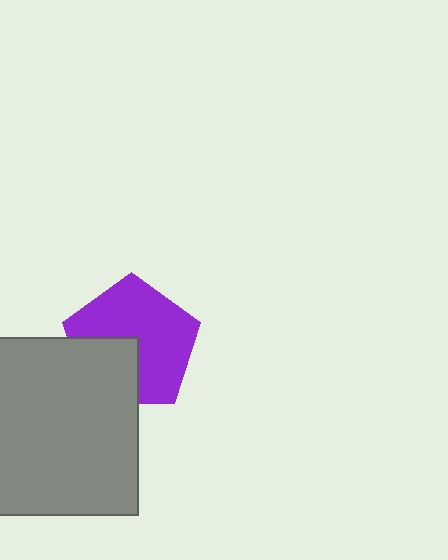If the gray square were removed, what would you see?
You would see the complete purple pentagon.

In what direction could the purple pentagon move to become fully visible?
The purple pentagon could move toward the upper-right. That would shift it out from behind the gray square entirely.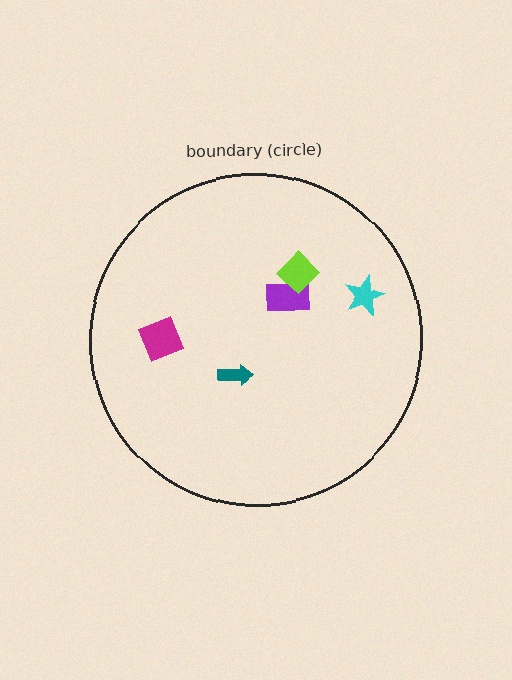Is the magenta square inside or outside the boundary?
Inside.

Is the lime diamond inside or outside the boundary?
Inside.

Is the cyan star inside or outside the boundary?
Inside.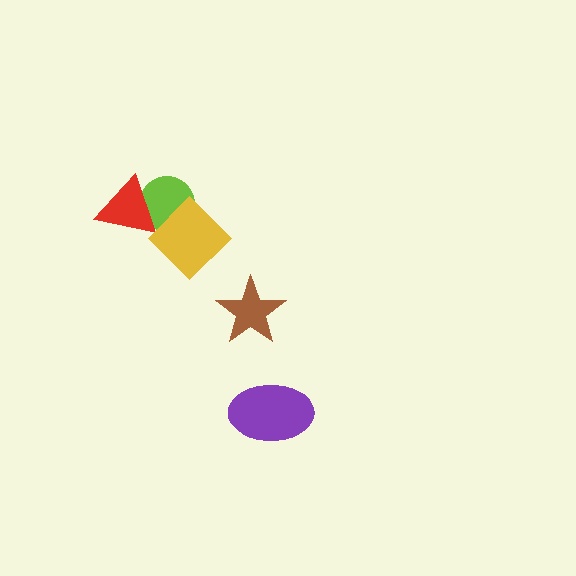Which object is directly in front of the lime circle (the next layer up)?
The red triangle is directly in front of the lime circle.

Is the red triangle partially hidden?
Yes, it is partially covered by another shape.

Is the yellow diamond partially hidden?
No, no other shape covers it.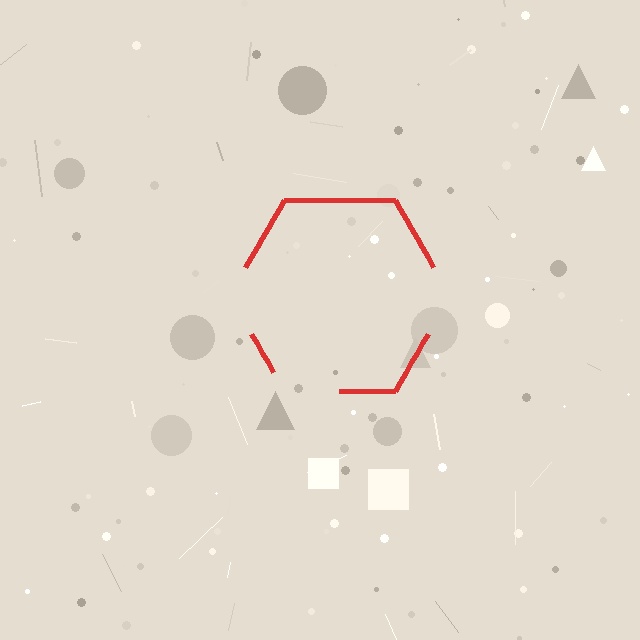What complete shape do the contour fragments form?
The contour fragments form a hexagon.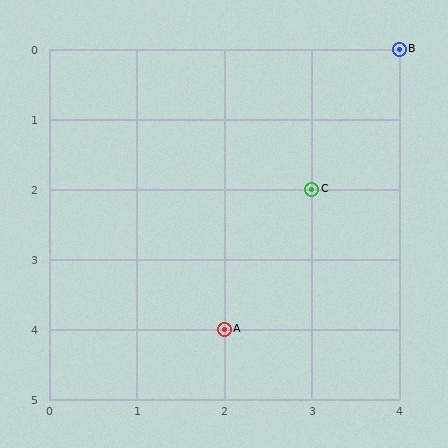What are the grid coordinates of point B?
Point B is at grid coordinates (4, 0).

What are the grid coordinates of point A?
Point A is at grid coordinates (2, 4).